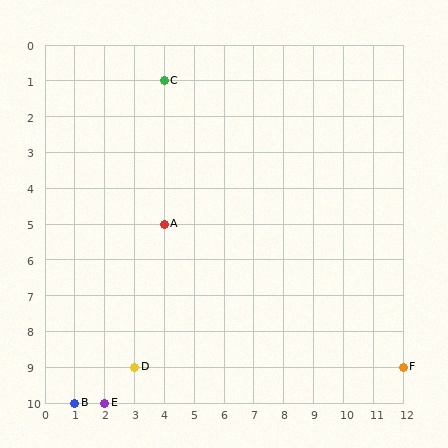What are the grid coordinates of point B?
Point B is at grid coordinates (1, 10).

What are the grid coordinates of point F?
Point F is at grid coordinates (12, 9).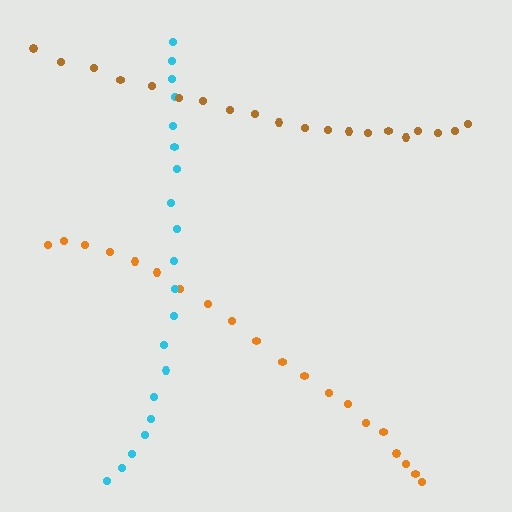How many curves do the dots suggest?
There are 3 distinct paths.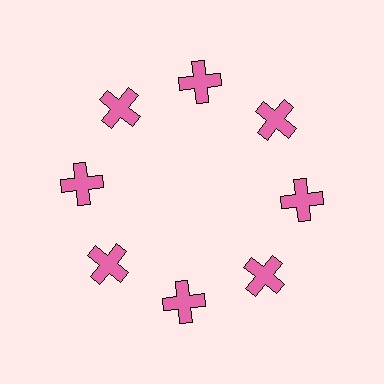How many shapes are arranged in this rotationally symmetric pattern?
There are 8 shapes, arranged in 8 groups of 1.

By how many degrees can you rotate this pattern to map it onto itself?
The pattern maps onto itself every 45 degrees of rotation.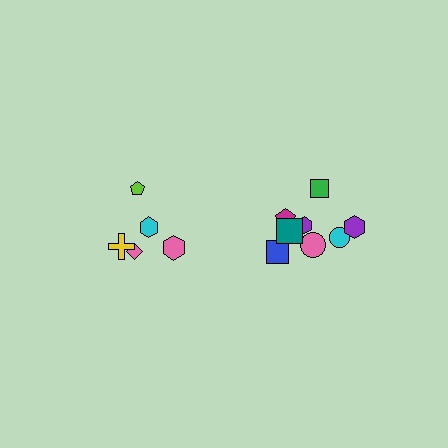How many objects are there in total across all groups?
There are 13 objects.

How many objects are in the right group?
There are 8 objects.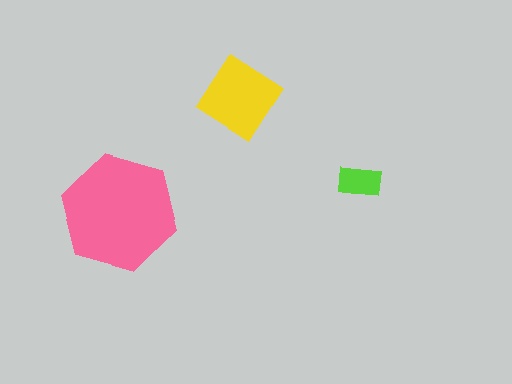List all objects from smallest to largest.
The lime rectangle, the yellow diamond, the pink hexagon.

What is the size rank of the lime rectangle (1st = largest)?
3rd.